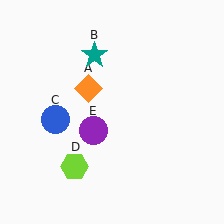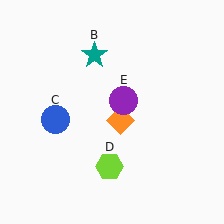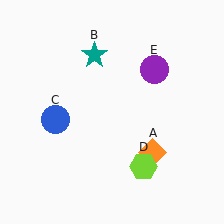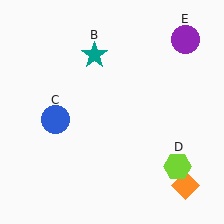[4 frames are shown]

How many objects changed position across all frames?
3 objects changed position: orange diamond (object A), lime hexagon (object D), purple circle (object E).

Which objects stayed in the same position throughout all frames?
Teal star (object B) and blue circle (object C) remained stationary.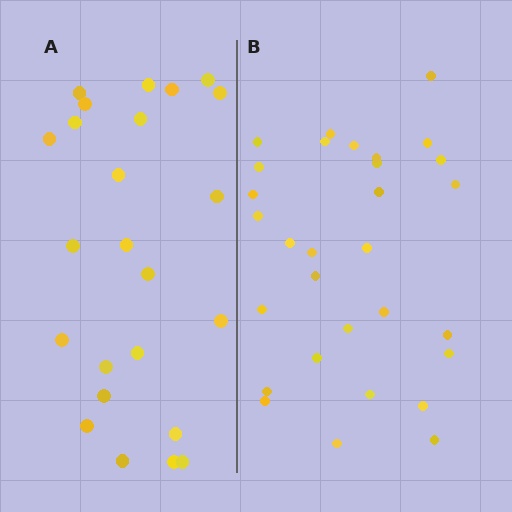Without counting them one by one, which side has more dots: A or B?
Region B (the right region) has more dots.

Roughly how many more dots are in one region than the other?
Region B has about 6 more dots than region A.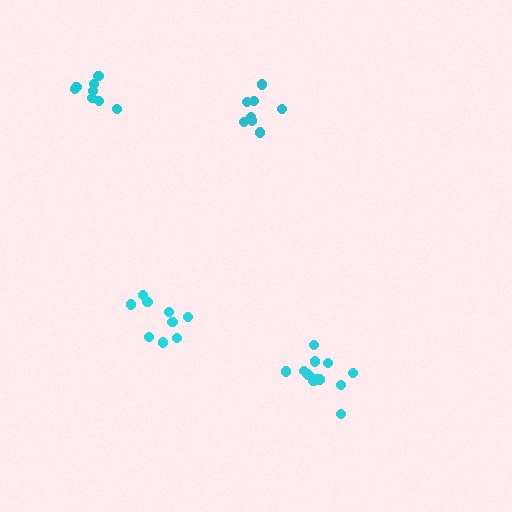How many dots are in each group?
Group 1: 9 dots, Group 2: 8 dots, Group 3: 13 dots, Group 4: 8 dots (38 total).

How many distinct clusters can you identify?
There are 4 distinct clusters.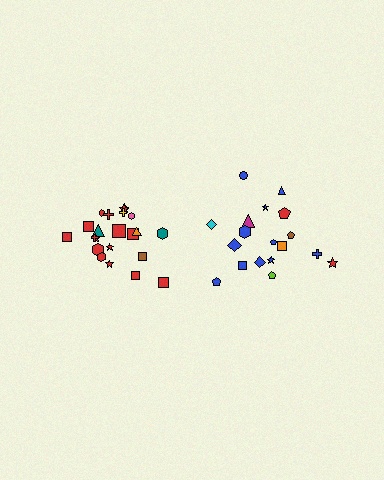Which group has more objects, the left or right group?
The left group.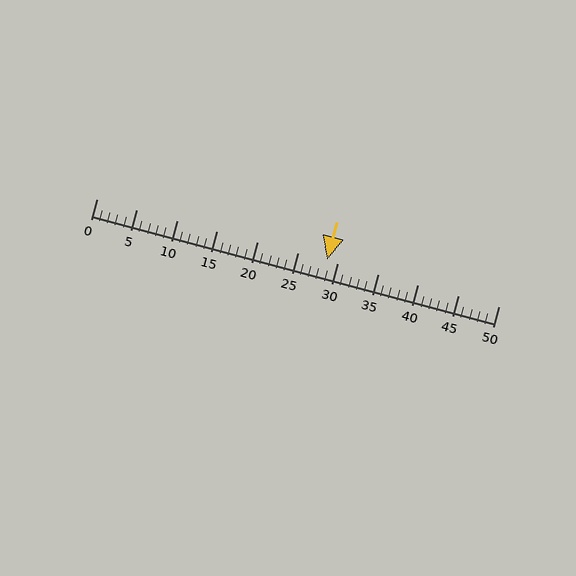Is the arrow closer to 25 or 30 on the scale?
The arrow is closer to 30.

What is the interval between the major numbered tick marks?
The major tick marks are spaced 5 units apart.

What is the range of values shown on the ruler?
The ruler shows values from 0 to 50.